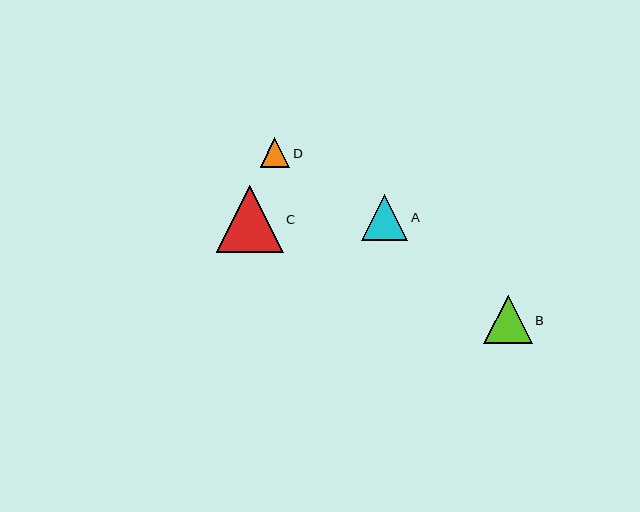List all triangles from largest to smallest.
From largest to smallest: C, B, A, D.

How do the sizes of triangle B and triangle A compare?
Triangle B and triangle A are approximately the same size.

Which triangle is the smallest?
Triangle D is the smallest with a size of approximately 30 pixels.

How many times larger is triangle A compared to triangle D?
Triangle A is approximately 1.5 times the size of triangle D.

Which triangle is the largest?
Triangle C is the largest with a size of approximately 67 pixels.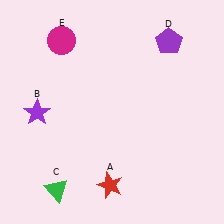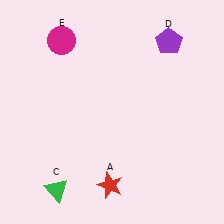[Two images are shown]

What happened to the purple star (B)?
The purple star (B) was removed in Image 2. It was in the bottom-left area of Image 1.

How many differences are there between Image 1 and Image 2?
There is 1 difference between the two images.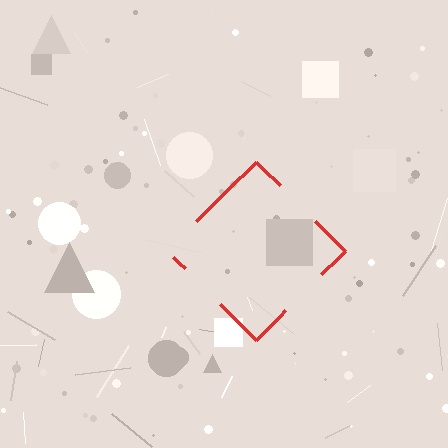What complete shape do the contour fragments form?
The contour fragments form a diamond.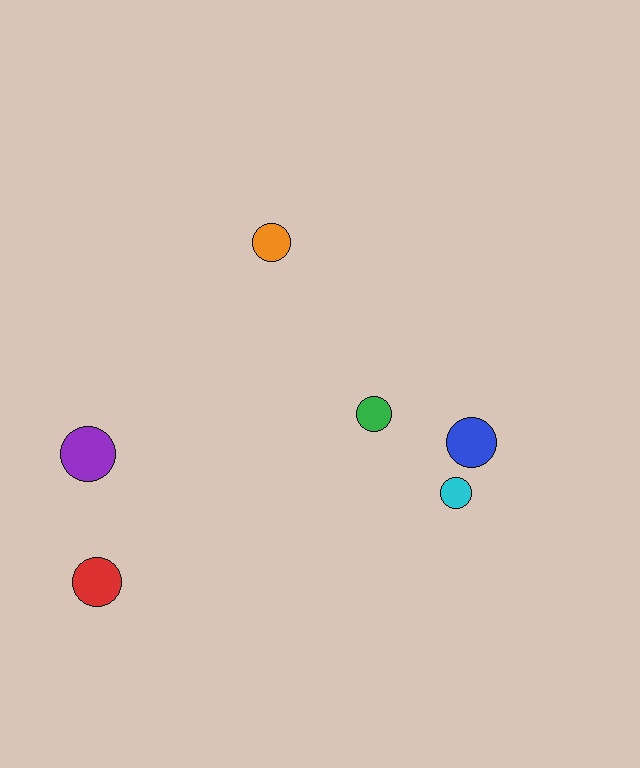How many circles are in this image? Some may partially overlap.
There are 6 circles.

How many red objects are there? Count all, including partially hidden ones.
There is 1 red object.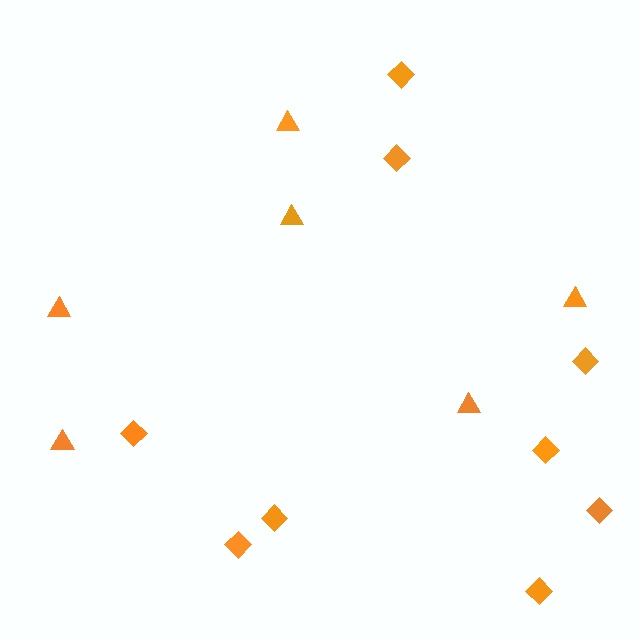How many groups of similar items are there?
There are 2 groups: one group of triangles (6) and one group of diamonds (9).